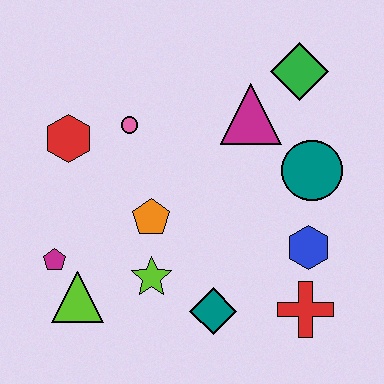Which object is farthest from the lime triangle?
The green diamond is farthest from the lime triangle.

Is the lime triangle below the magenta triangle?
Yes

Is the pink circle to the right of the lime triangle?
Yes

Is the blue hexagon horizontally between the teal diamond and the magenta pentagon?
No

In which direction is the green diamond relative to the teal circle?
The green diamond is above the teal circle.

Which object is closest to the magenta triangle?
The green diamond is closest to the magenta triangle.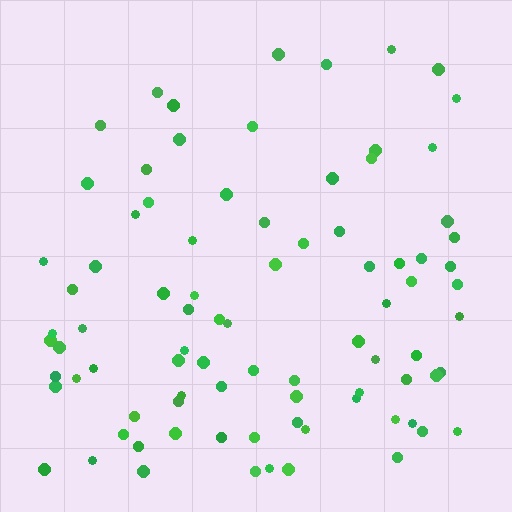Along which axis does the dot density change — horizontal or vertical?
Vertical.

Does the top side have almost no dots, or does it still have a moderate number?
Still a moderate number, just noticeably fewer than the bottom.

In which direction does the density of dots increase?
From top to bottom, with the bottom side densest.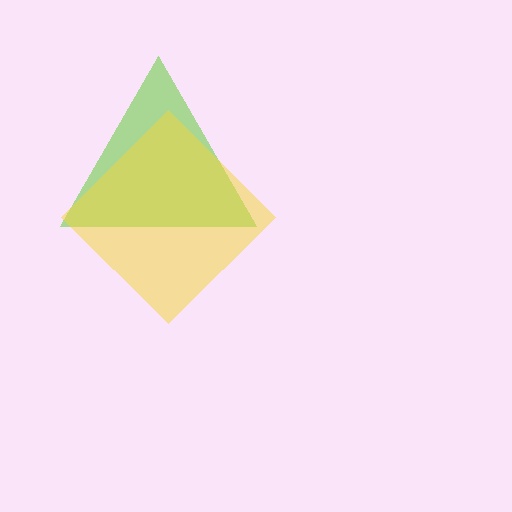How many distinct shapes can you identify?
There are 2 distinct shapes: a lime triangle, a yellow diamond.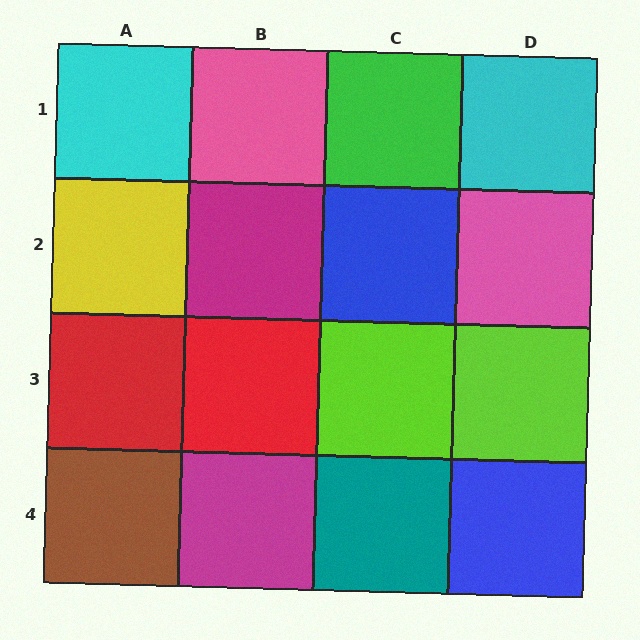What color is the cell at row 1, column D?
Cyan.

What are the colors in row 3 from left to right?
Red, red, lime, lime.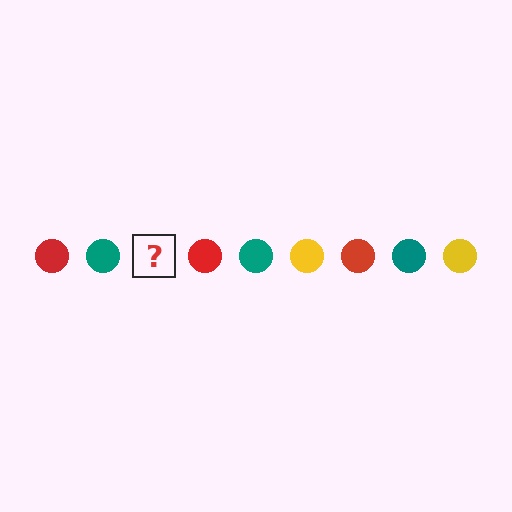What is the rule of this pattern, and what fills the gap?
The rule is that the pattern cycles through red, teal, yellow circles. The gap should be filled with a yellow circle.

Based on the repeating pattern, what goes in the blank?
The blank should be a yellow circle.